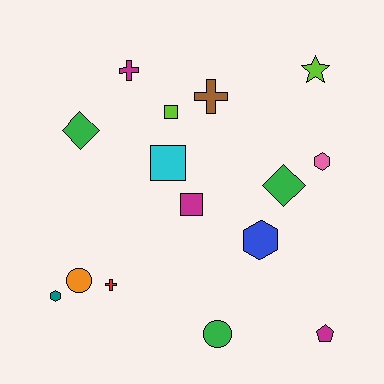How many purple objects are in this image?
There are no purple objects.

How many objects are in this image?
There are 15 objects.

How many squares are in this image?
There are 3 squares.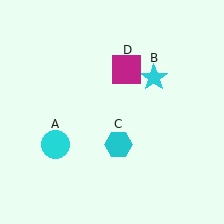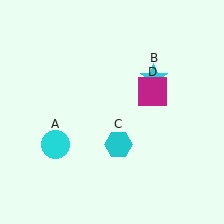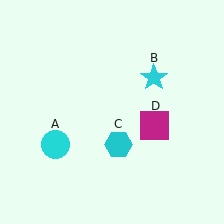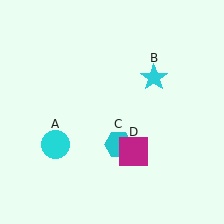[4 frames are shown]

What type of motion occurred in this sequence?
The magenta square (object D) rotated clockwise around the center of the scene.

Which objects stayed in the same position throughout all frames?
Cyan circle (object A) and cyan star (object B) and cyan hexagon (object C) remained stationary.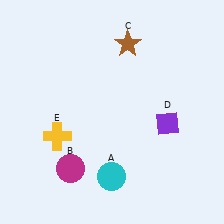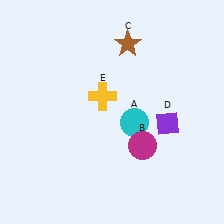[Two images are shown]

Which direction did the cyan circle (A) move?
The cyan circle (A) moved up.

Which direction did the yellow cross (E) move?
The yellow cross (E) moved right.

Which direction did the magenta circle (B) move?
The magenta circle (B) moved right.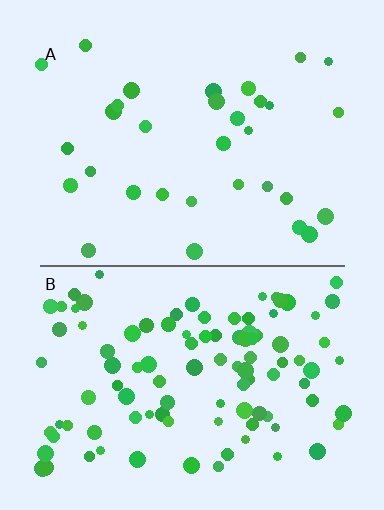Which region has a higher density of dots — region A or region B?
B (the bottom).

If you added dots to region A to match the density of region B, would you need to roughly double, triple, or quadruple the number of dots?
Approximately triple.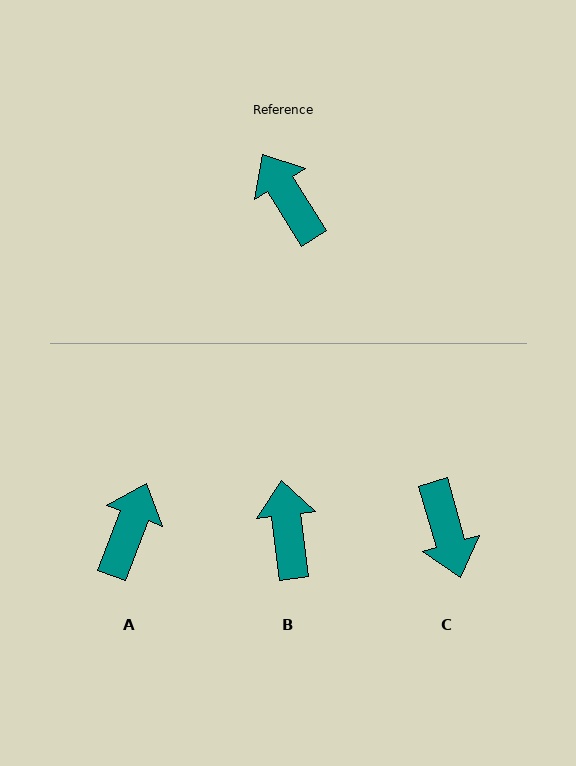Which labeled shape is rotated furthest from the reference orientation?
C, about 164 degrees away.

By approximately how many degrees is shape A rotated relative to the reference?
Approximately 53 degrees clockwise.